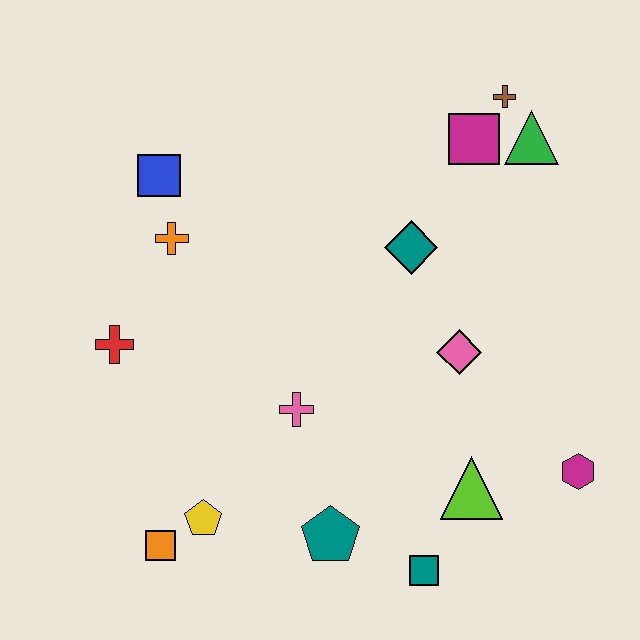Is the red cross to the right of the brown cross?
No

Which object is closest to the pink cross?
The teal pentagon is closest to the pink cross.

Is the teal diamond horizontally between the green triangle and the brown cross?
No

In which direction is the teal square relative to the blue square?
The teal square is below the blue square.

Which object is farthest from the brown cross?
The orange square is farthest from the brown cross.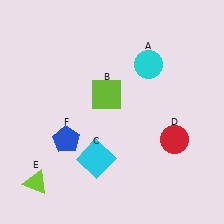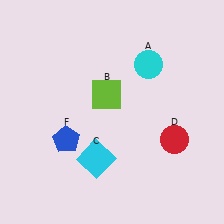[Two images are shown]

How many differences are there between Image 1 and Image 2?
There is 1 difference between the two images.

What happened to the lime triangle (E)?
The lime triangle (E) was removed in Image 2. It was in the bottom-left area of Image 1.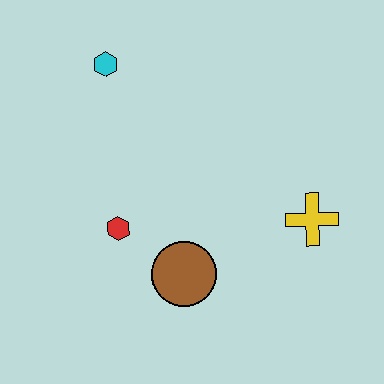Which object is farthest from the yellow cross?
The cyan hexagon is farthest from the yellow cross.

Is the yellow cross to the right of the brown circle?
Yes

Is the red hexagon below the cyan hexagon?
Yes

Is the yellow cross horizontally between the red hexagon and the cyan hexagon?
No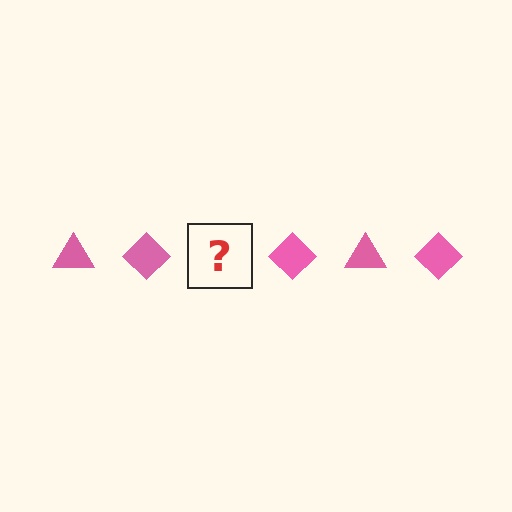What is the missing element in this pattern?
The missing element is a pink triangle.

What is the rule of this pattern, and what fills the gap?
The rule is that the pattern cycles through triangle, diamond shapes in pink. The gap should be filled with a pink triangle.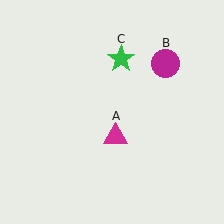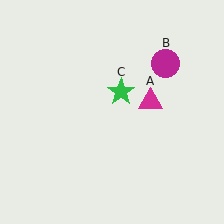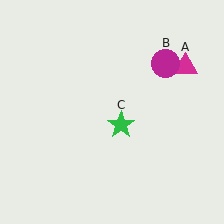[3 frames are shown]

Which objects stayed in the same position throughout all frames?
Magenta circle (object B) remained stationary.